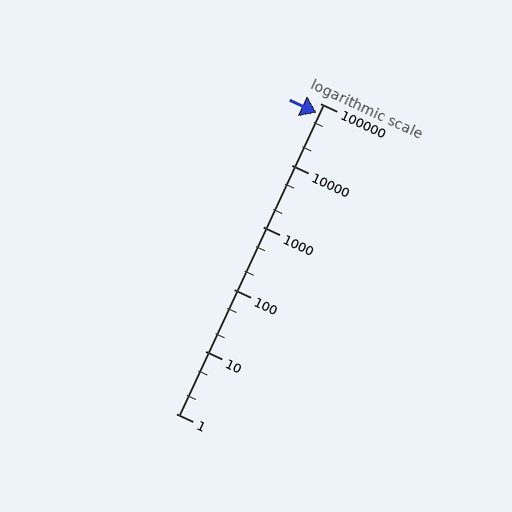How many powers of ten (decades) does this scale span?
The scale spans 5 decades, from 1 to 100000.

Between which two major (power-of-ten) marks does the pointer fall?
The pointer is between 10000 and 100000.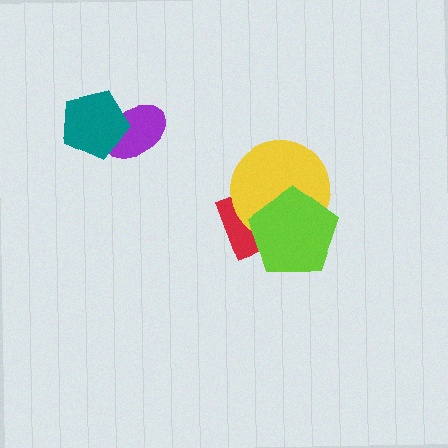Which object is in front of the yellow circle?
The lime pentagon is in front of the yellow circle.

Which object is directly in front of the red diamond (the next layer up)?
The yellow circle is directly in front of the red diamond.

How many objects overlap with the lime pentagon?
2 objects overlap with the lime pentagon.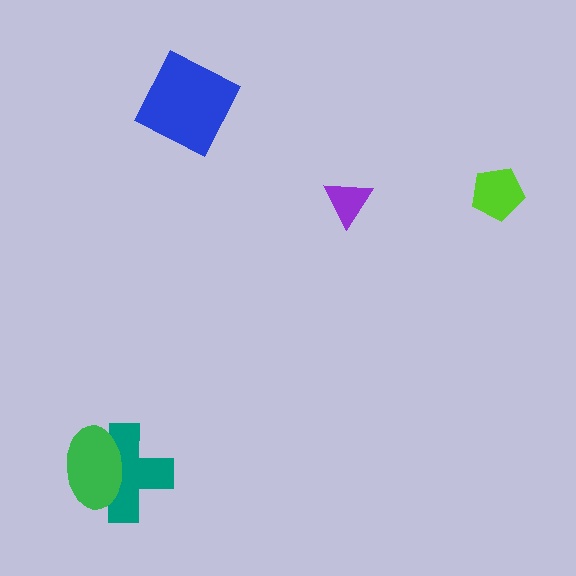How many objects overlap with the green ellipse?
1 object overlaps with the green ellipse.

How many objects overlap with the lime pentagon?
0 objects overlap with the lime pentagon.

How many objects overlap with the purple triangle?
0 objects overlap with the purple triangle.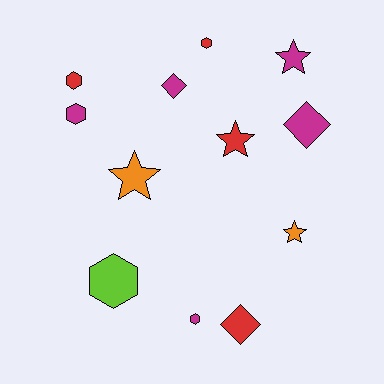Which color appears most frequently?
Magenta, with 5 objects.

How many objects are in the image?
There are 12 objects.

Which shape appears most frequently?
Hexagon, with 5 objects.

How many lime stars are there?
There are no lime stars.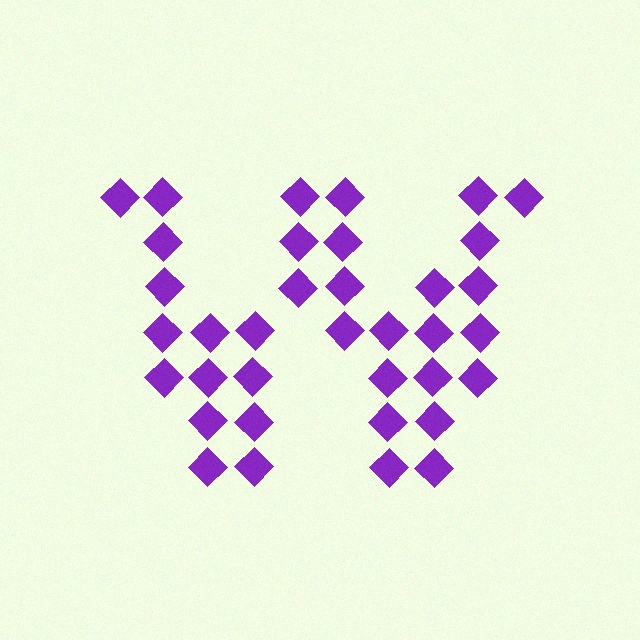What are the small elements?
The small elements are diamonds.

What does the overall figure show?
The overall figure shows the letter W.